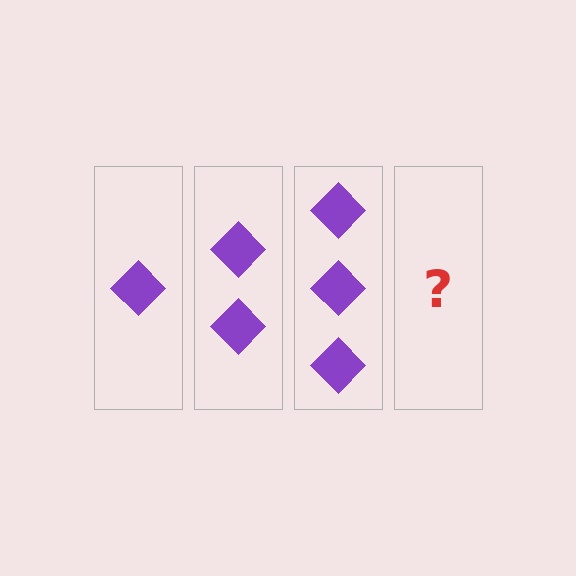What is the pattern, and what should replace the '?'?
The pattern is that each step adds one more diamond. The '?' should be 4 diamonds.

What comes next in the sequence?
The next element should be 4 diamonds.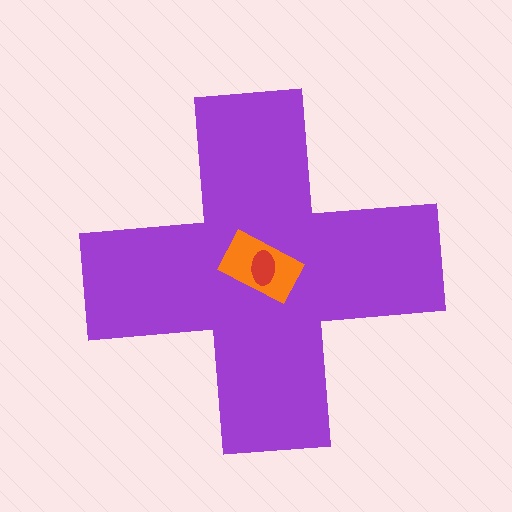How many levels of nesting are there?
3.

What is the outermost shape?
The purple cross.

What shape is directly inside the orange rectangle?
The red ellipse.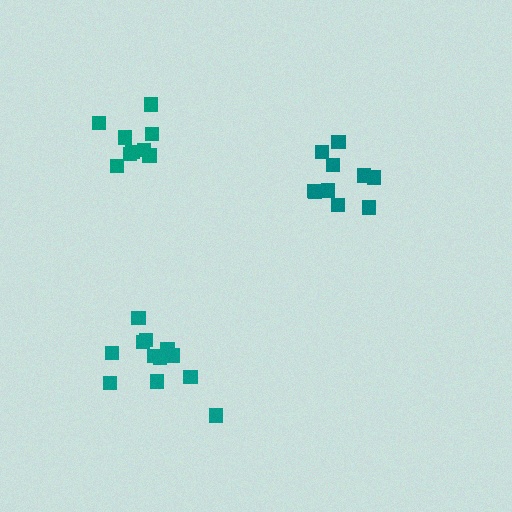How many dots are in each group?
Group 1: 10 dots, Group 2: 12 dots, Group 3: 9 dots (31 total).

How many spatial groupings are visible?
There are 3 spatial groupings.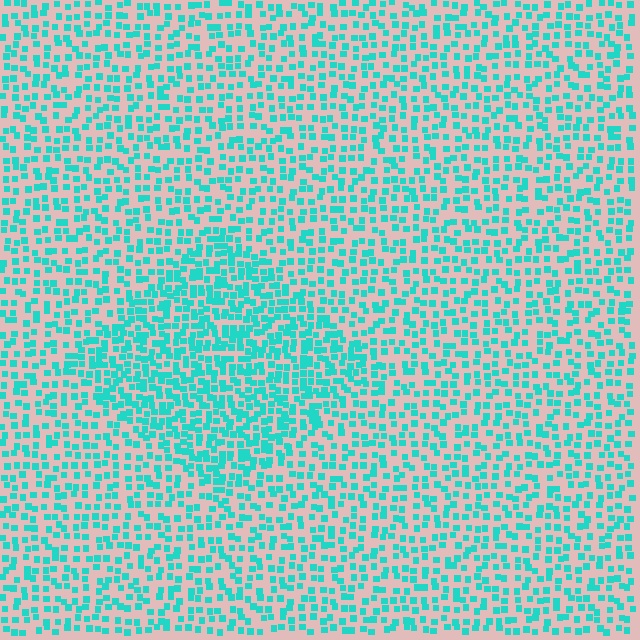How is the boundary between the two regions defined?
The boundary is defined by a change in element density (approximately 1.7x ratio). All elements are the same color, size, and shape.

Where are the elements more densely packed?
The elements are more densely packed inside the diamond boundary.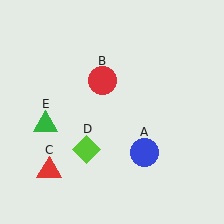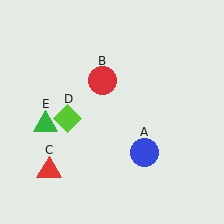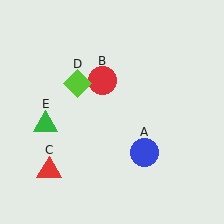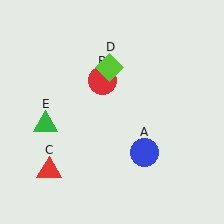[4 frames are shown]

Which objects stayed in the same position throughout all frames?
Blue circle (object A) and red circle (object B) and red triangle (object C) and green triangle (object E) remained stationary.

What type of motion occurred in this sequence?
The lime diamond (object D) rotated clockwise around the center of the scene.